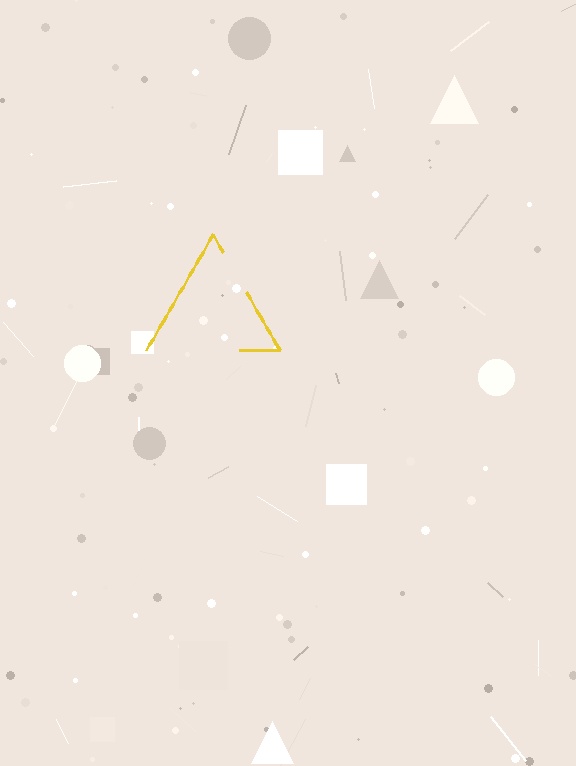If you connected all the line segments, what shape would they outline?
They would outline a triangle.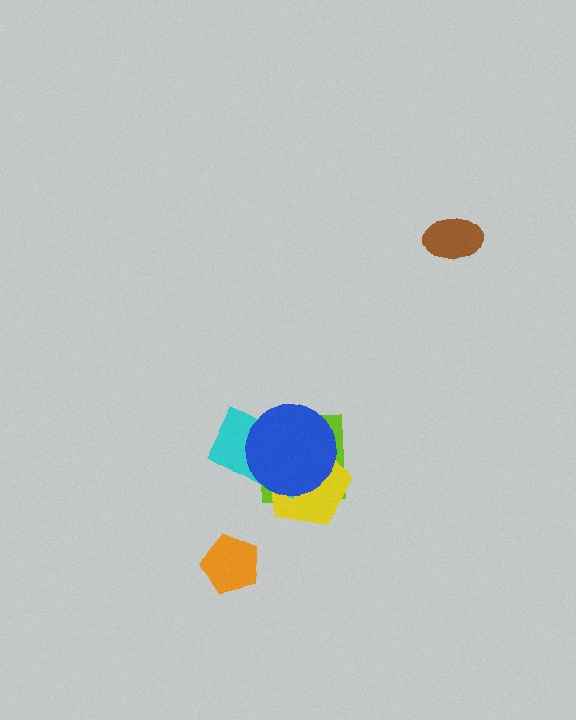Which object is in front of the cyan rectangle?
The blue circle is in front of the cyan rectangle.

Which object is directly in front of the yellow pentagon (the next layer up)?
The cyan rectangle is directly in front of the yellow pentagon.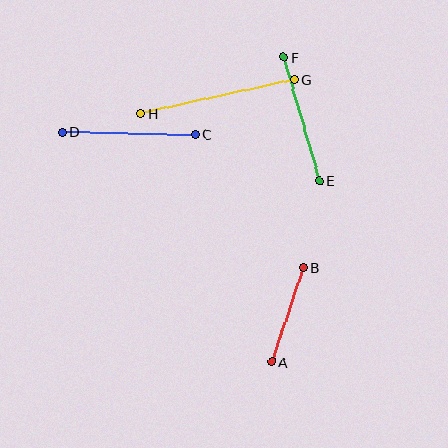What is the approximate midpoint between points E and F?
The midpoint is at approximately (302, 119) pixels.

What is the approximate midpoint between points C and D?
The midpoint is at approximately (129, 133) pixels.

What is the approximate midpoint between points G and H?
The midpoint is at approximately (217, 97) pixels.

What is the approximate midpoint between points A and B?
The midpoint is at approximately (287, 315) pixels.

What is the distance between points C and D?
The distance is approximately 133 pixels.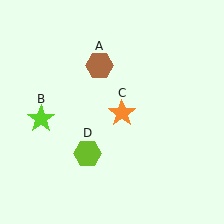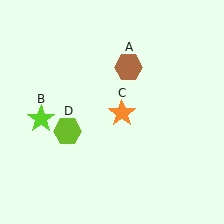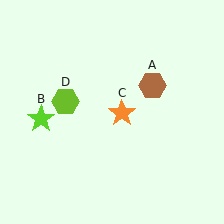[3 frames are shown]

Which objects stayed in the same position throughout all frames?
Lime star (object B) and orange star (object C) remained stationary.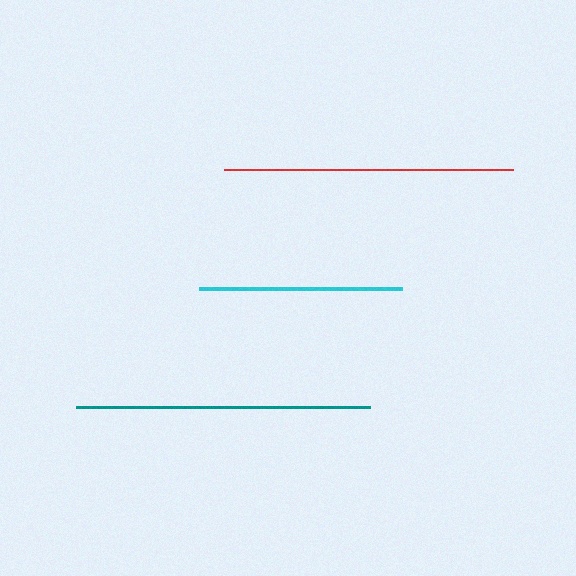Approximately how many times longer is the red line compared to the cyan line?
The red line is approximately 1.4 times the length of the cyan line.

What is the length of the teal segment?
The teal segment is approximately 294 pixels long.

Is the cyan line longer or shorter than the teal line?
The teal line is longer than the cyan line.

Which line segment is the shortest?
The cyan line is the shortest at approximately 202 pixels.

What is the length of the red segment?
The red segment is approximately 289 pixels long.